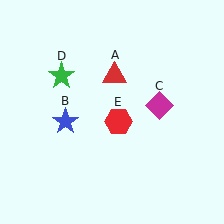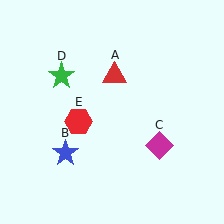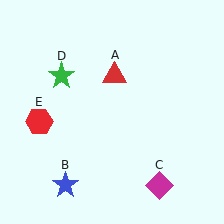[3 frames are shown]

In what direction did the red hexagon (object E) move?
The red hexagon (object E) moved left.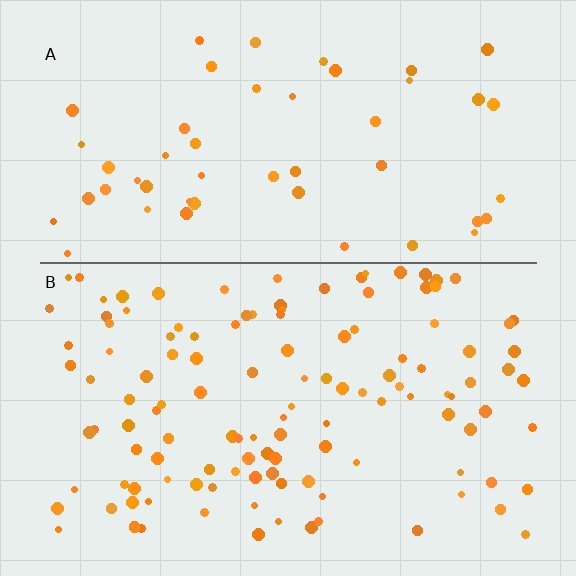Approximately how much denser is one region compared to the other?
Approximately 2.5× — region B over region A.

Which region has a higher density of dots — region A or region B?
B (the bottom).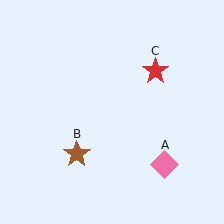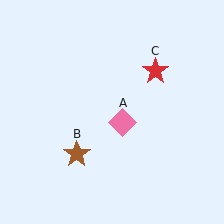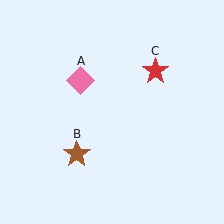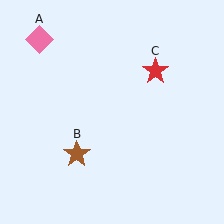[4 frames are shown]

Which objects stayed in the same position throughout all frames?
Brown star (object B) and red star (object C) remained stationary.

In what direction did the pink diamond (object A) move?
The pink diamond (object A) moved up and to the left.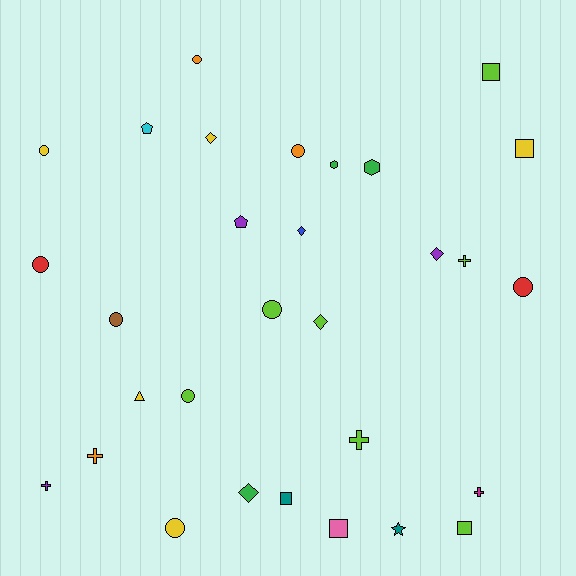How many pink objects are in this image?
There is 1 pink object.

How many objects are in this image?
There are 30 objects.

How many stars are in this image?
There is 1 star.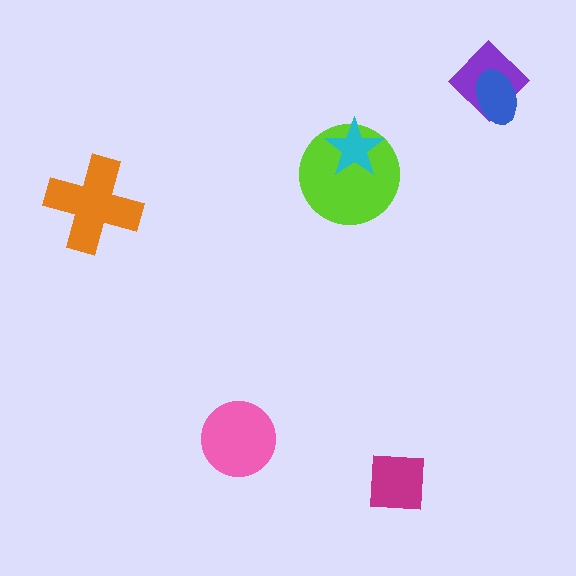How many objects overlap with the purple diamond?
1 object overlaps with the purple diamond.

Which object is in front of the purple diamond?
The blue ellipse is in front of the purple diamond.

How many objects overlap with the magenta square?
0 objects overlap with the magenta square.